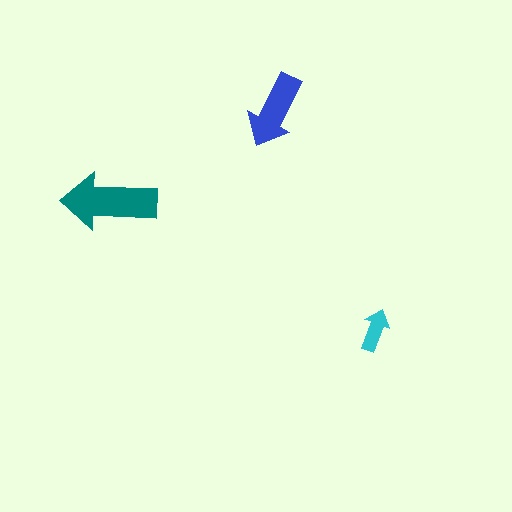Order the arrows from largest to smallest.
the teal one, the blue one, the cyan one.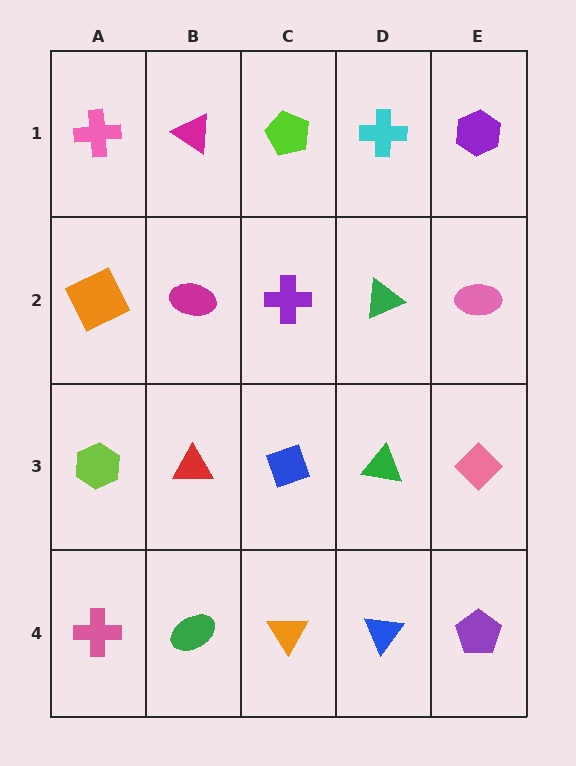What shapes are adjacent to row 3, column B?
A magenta ellipse (row 2, column B), a green ellipse (row 4, column B), a lime hexagon (row 3, column A), a blue diamond (row 3, column C).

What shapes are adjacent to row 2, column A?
A pink cross (row 1, column A), a lime hexagon (row 3, column A), a magenta ellipse (row 2, column B).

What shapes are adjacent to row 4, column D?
A green triangle (row 3, column D), an orange triangle (row 4, column C), a purple pentagon (row 4, column E).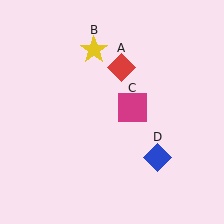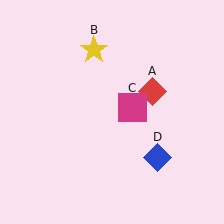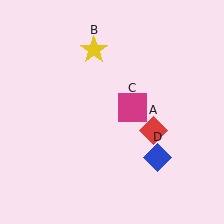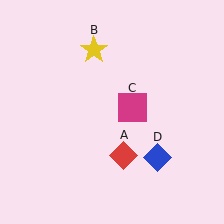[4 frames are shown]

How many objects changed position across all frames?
1 object changed position: red diamond (object A).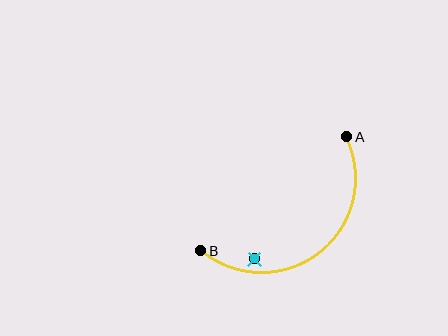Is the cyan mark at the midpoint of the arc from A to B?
No — the cyan mark does not lie on the arc at all. It sits slightly inside the curve.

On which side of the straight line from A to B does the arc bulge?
The arc bulges below and to the right of the straight line connecting A and B.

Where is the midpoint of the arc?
The arc midpoint is the point on the curve farthest from the straight line joining A and B. It sits below and to the right of that line.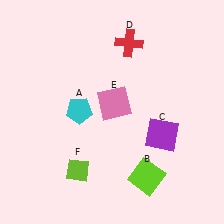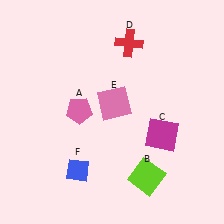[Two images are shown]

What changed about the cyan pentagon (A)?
In Image 1, A is cyan. In Image 2, it changed to pink.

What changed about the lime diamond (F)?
In Image 1, F is lime. In Image 2, it changed to blue.